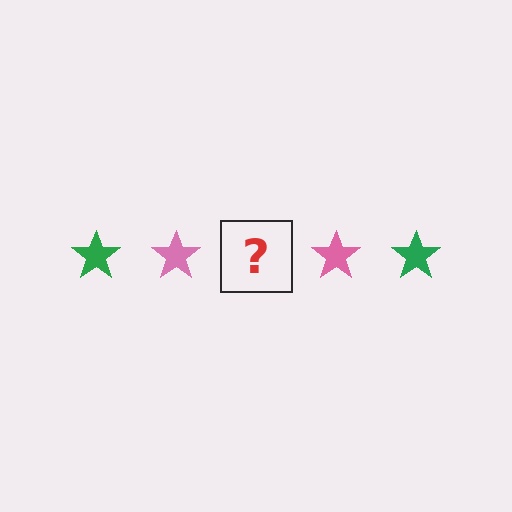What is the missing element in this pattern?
The missing element is a green star.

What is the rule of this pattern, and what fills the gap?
The rule is that the pattern cycles through green, pink stars. The gap should be filled with a green star.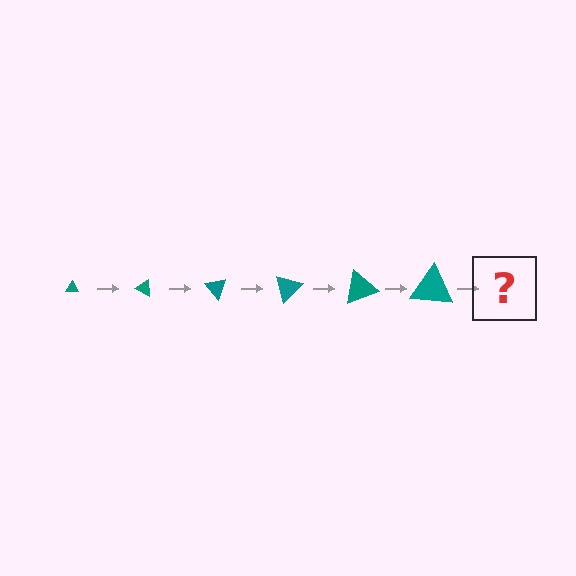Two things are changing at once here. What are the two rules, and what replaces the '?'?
The two rules are that the triangle grows larger each step and it rotates 25 degrees each step. The '?' should be a triangle, larger than the previous one and rotated 150 degrees from the start.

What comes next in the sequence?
The next element should be a triangle, larger than the previous one and rotated 150 degrees from the start.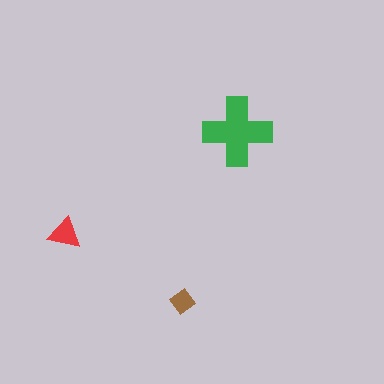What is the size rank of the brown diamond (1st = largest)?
3rd.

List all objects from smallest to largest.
The brown diamond, the red triangle, the green cross.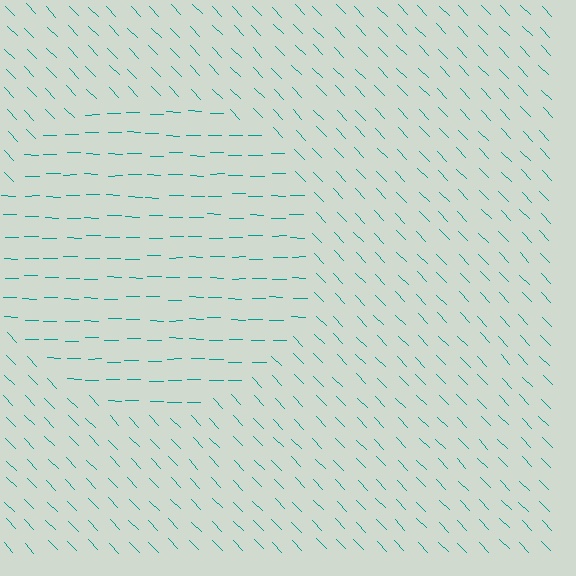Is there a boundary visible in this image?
Yes, there is a texture boundary formed by a change in line orientation.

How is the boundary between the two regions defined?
The boundary is defined purely by a change in line orientation (approximately 45 degrees difference). All lines are the same color and thickness.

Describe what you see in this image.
The image is filled with small teal line segments. A circle region in the image has lines oriented differently from the surrounding lines, creating a visible texture boundary.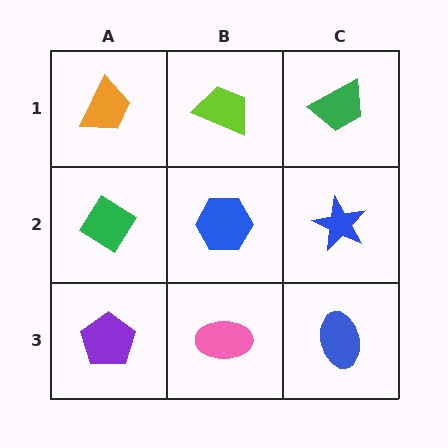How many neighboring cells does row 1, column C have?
2.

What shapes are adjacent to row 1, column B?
A blue hexagon (row 2, column B), an orange trapezoid (row 1, column A), a green trapezoid (row 1, column C).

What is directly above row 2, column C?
A green trapezoid.